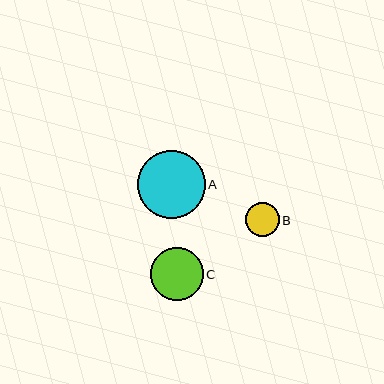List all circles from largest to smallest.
From largest to smallest: A, C, B.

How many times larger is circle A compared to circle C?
Circle A is approximately 1.3 times the size of circle C.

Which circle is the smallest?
Circle B is the smallest with a size of approximately 34 pixels.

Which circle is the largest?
Circle A is the largest with a size of approximately 68 pixels.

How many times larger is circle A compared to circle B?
Circle A is approximately 2.0 times the size of circle B.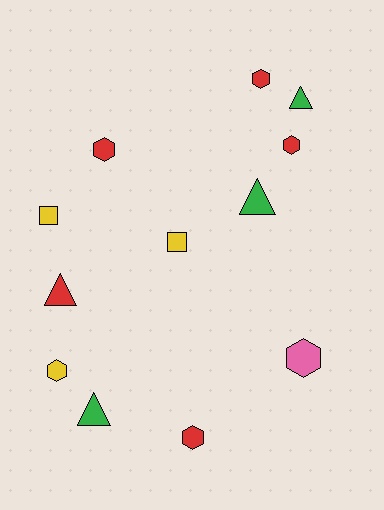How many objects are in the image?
There are 12 objects.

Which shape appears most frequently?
Hexagon, with 6 objects.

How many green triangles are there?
There are 3 green triangles.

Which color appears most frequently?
Red, with 5 objects.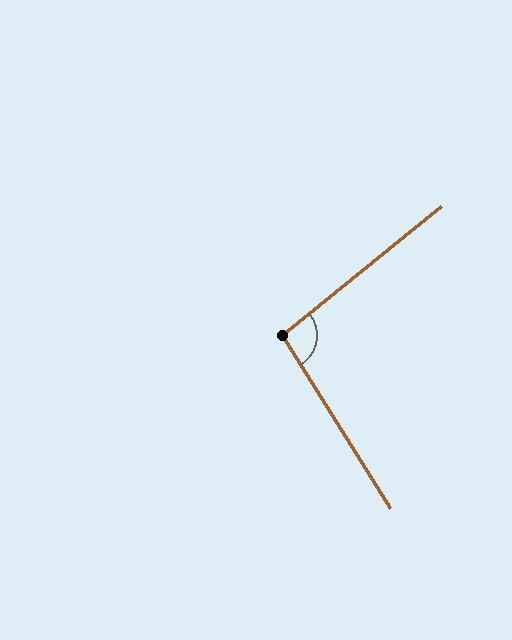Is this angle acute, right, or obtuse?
It is obtuse.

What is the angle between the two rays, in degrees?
Approximately 97 degrees.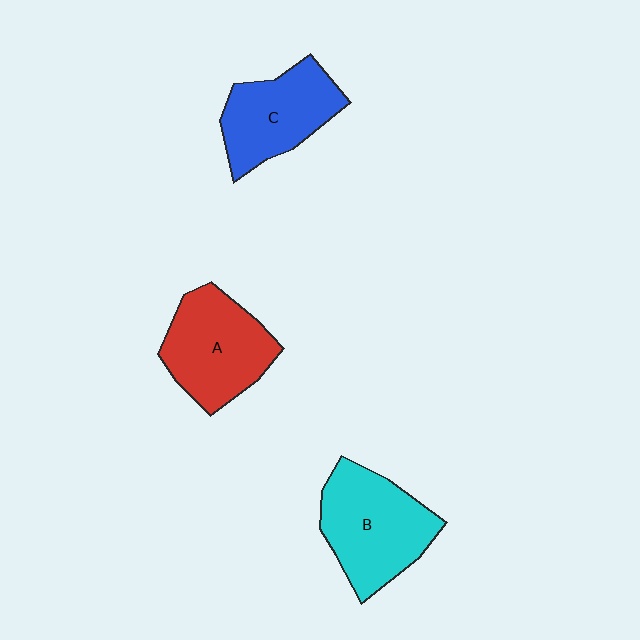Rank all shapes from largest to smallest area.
From largest to smallest: B (cyan), A (red), C (blue).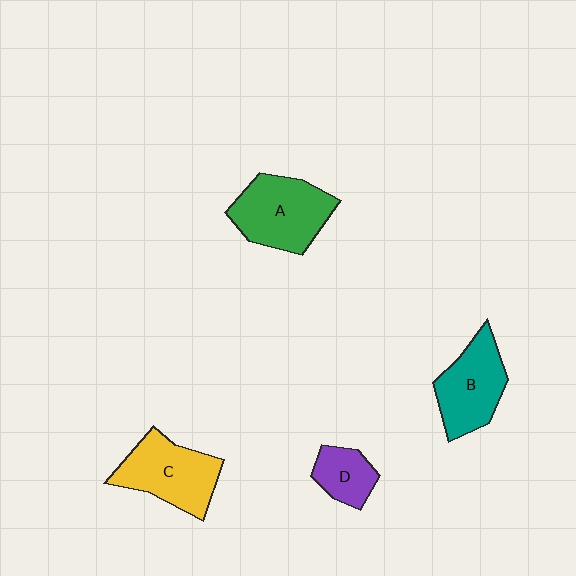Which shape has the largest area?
Shape A (green).